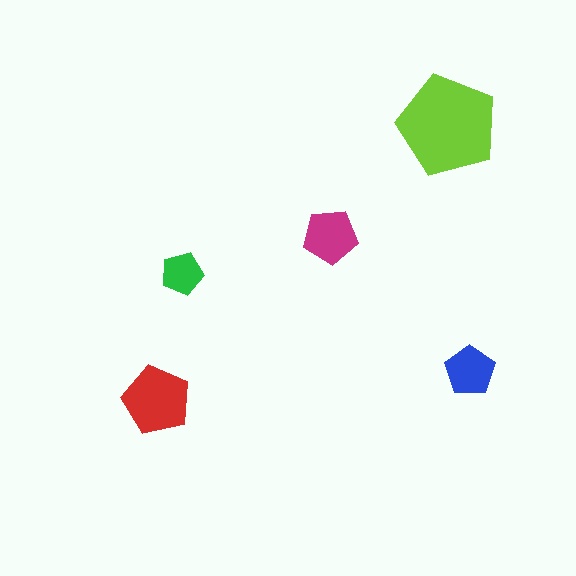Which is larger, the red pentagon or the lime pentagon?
The lime one.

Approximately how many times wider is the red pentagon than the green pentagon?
About 1.5 times wider.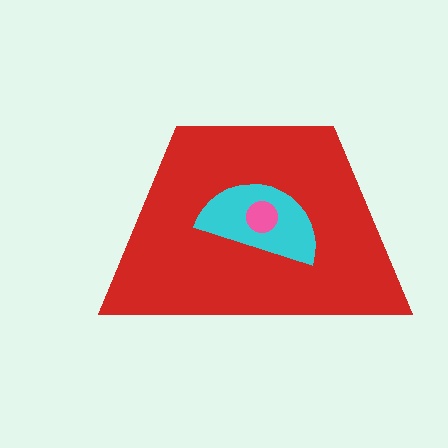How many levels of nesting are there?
3.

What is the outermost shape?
The red trapezoid.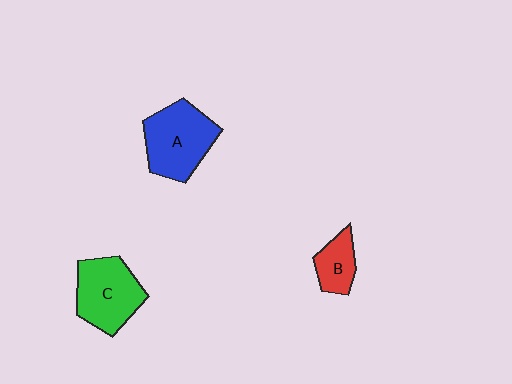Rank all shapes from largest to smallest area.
From largest to smallest: A (blue), C (green), B (red).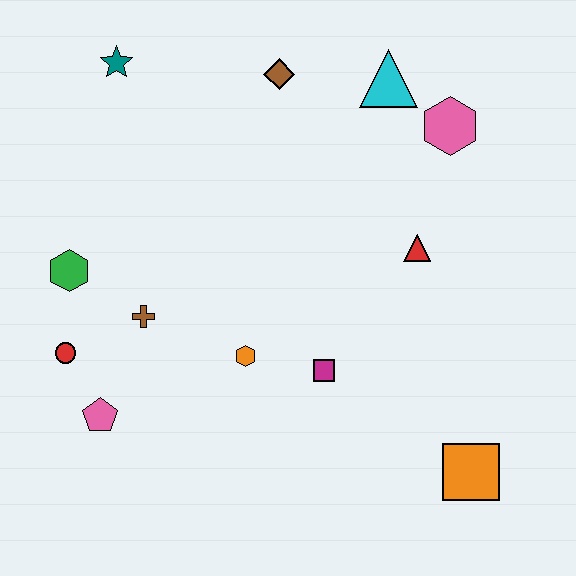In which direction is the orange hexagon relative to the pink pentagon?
The orange hexagon is to the right of the pink pentagon.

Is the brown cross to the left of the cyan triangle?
Yes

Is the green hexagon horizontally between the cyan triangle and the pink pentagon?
No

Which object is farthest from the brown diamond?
The orange square is farthest from the brown diamond.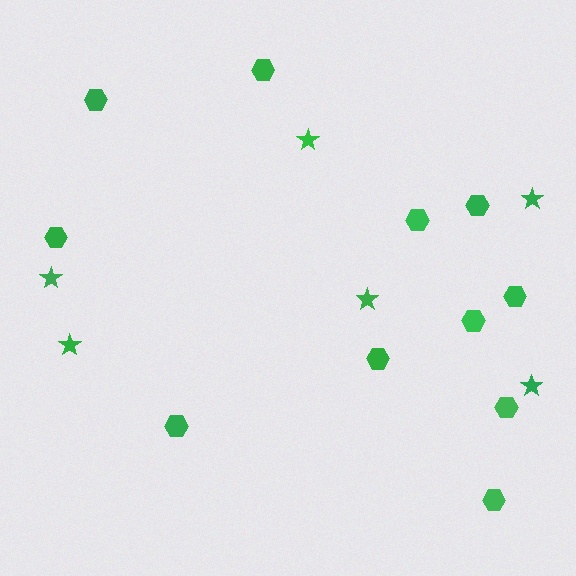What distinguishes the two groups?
There are 2 groups: one group of stars (6) and one group of hexagons (11).